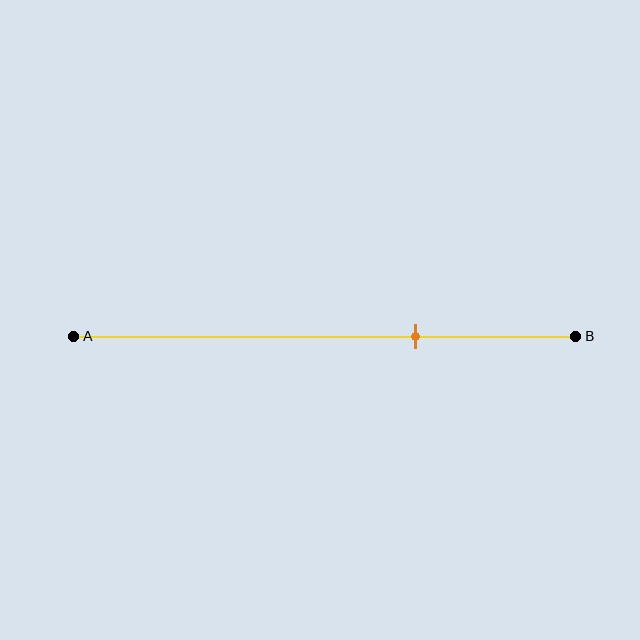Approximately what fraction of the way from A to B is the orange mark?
The orange mark is approximately 70% of the way from A to B.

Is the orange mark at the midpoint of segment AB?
No, the mark is at about 70% from A, not at the 50% midpoint.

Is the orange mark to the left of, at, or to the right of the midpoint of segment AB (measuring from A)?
The orange mark is to the right of the midpoint of segment AB.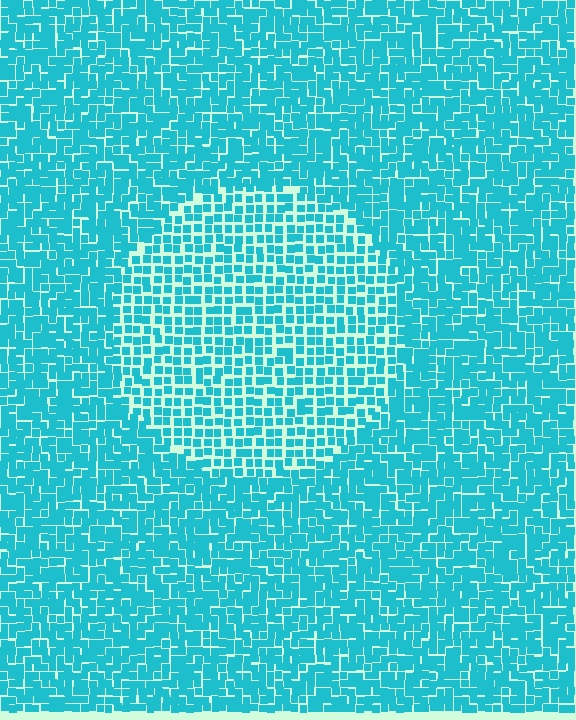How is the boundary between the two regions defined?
The boundary is defined by a change in element density (approximately 1.6x ratio). All elements are the same color, size, and shape.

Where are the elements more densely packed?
The elements are more densely packed outside the circle boundary.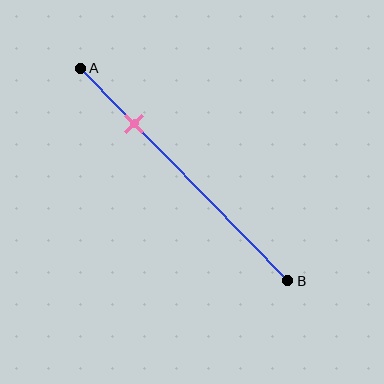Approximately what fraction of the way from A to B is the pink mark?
The pink mark is approximately 25% of the way from A to B.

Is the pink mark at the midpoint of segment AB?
No, the mark is at about 25% from A, not at the 50% midpoint.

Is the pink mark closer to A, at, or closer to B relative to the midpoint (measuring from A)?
The pink mark is closer to point A than the midpoint of segment AB.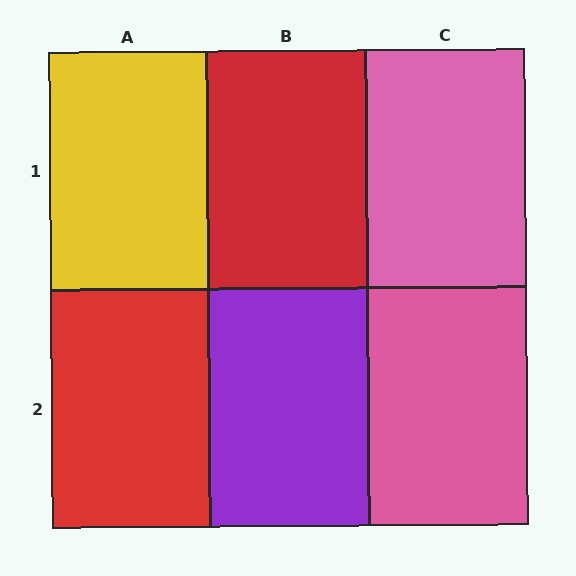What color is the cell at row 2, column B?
Purple.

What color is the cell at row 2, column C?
Pink.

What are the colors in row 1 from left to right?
Yellow, red, pink.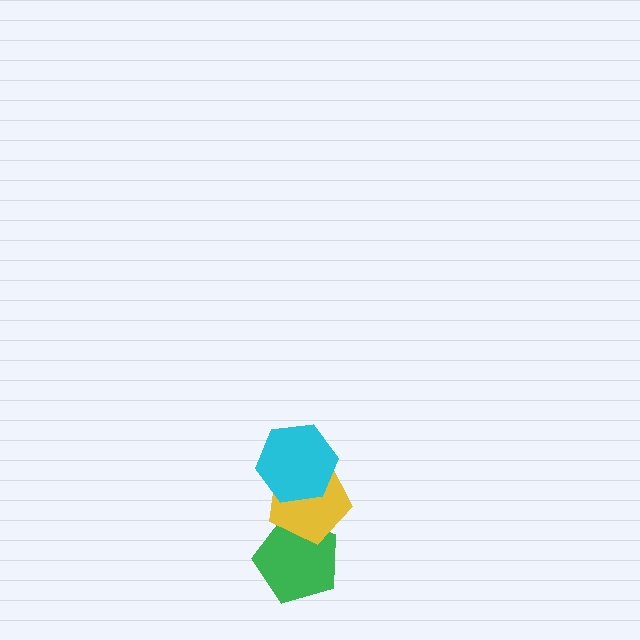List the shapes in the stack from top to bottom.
From top to bottom: the cyan hexagon, the yellow pentagon, the green pentagon.